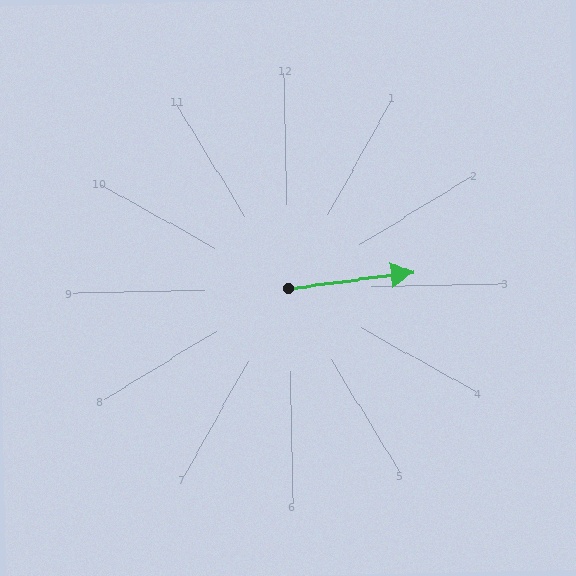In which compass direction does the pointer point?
East.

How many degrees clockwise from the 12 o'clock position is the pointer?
Approximately 84 degrees.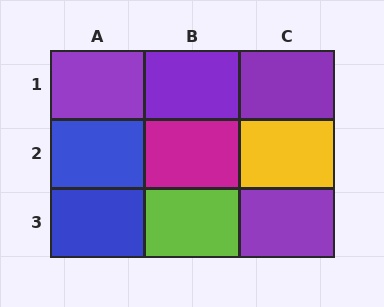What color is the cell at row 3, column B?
Lime.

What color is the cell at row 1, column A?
Purple.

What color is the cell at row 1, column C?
Purple.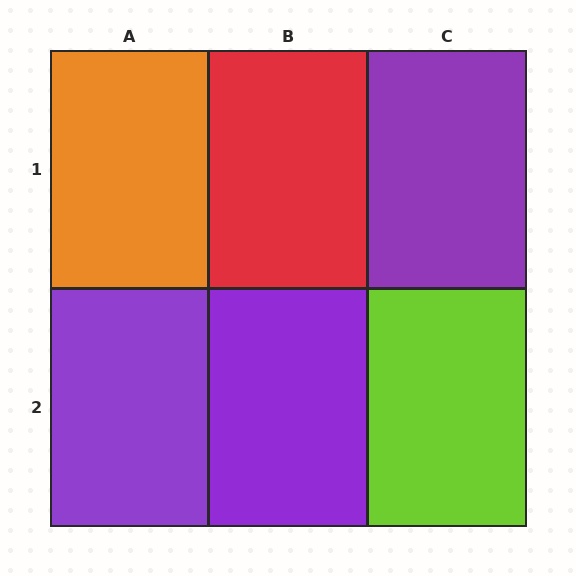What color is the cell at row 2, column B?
Purple.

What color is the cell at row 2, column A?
Purple.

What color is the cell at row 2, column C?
Lime.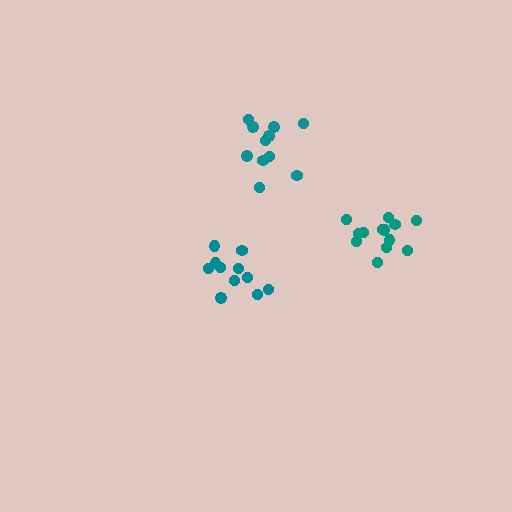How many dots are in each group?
Group 1: 11 dots, Group 2: 13 dots, Group 3: 11 dots (35 total).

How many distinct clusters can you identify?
There are 3 distinct clusters.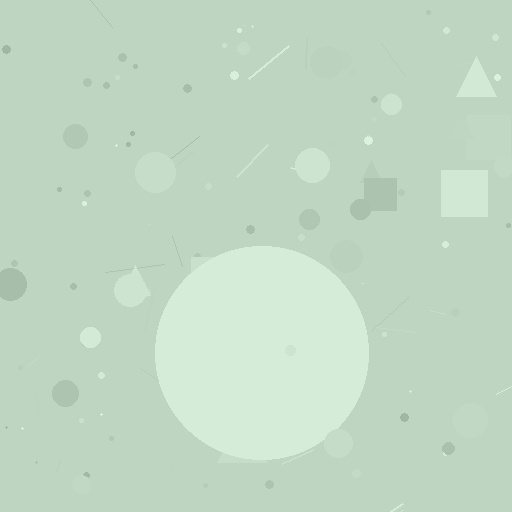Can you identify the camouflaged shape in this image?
The camouflaged shape is a circle.